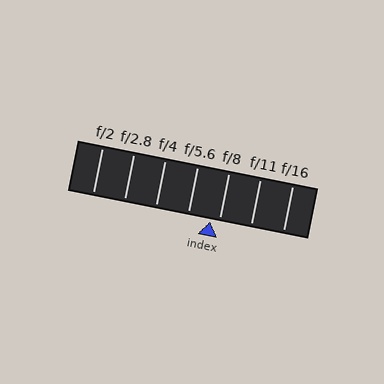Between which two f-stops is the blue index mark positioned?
The index mark is between f/5.6 and f/8.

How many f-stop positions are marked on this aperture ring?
There are 7 f-stop positions marked.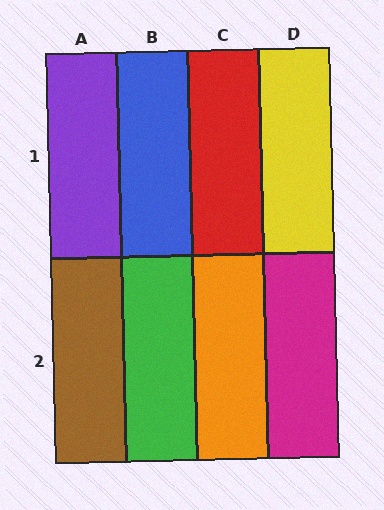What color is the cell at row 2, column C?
Orange.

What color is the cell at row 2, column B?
Green.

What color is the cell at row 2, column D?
Magenta.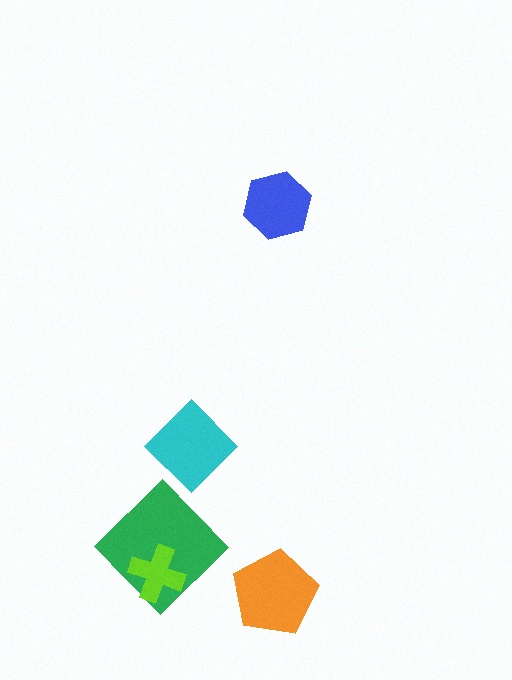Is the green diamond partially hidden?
Yes, it is partially covered by another shape.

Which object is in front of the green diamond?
The lime cross is in front of the green diamond.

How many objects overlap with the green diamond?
1 object overlaps with the green diamond.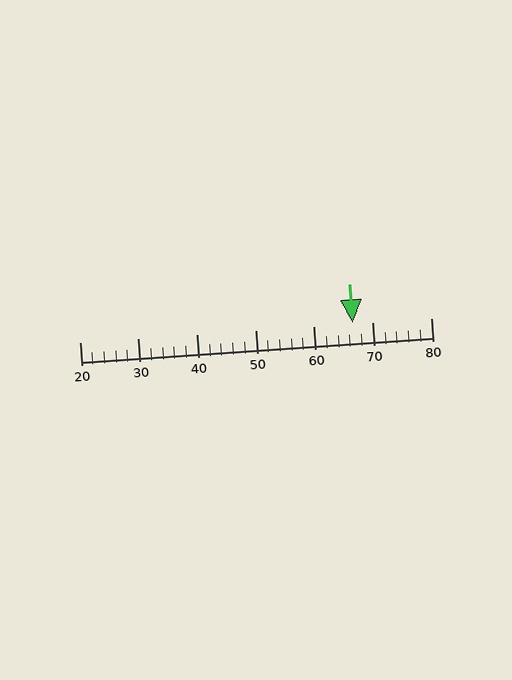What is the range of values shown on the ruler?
The ruler shows values from 20 to 80.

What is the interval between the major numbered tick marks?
The major tick marks are spaced 10 units apart.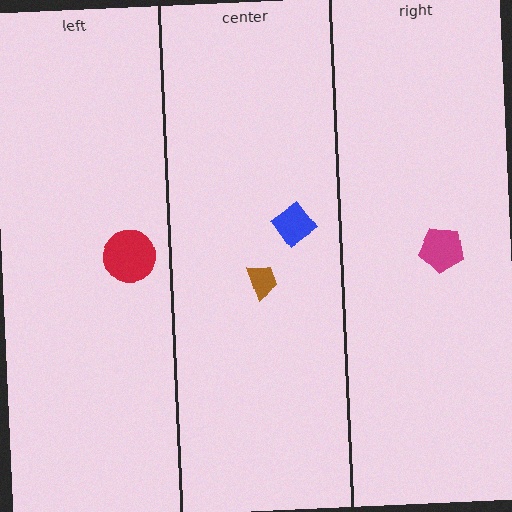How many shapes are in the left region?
1.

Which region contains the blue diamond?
The center region.